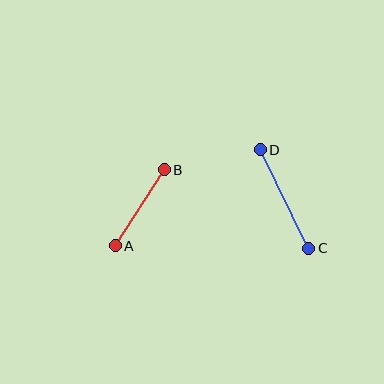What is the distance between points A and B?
The distance is approximately 90 pixels.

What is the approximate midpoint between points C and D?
The midpoint is at approximately (284, 199) pixels.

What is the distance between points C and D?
The distance is approximately 110 pixels.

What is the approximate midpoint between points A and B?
The midpoint is at approximately (140, 208) pixels.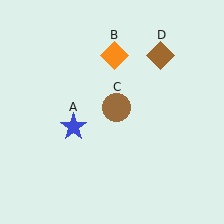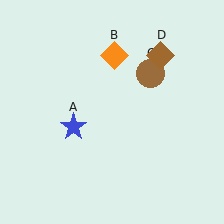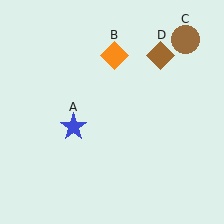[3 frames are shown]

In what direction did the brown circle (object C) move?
The brown circle (object C) moved up and to the right.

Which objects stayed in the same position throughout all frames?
Blue star (object A) and orange diamond (object B) and brown diamond (object D) remained stationary.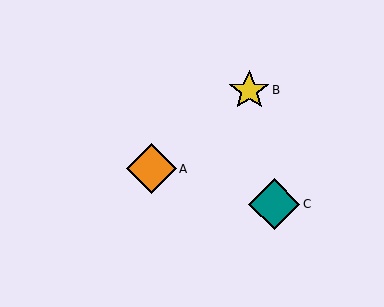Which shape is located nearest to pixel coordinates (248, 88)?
The yellow star (labeled B) at (249, 90) is nearest to that location.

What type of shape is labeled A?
Shape A is an orange diamond.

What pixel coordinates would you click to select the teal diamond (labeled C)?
Click at (274, 204) to select the teal diamond C.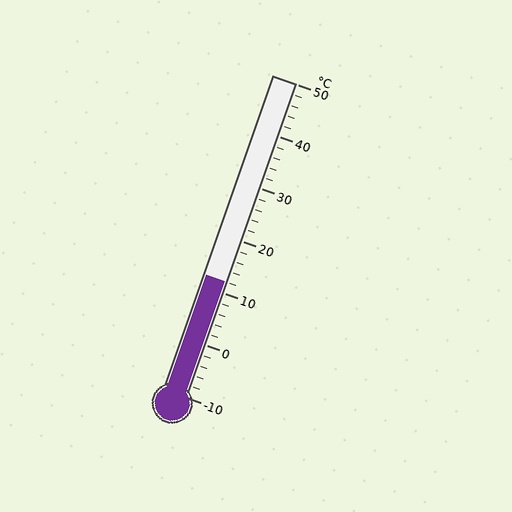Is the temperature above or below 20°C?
The temperature is below 20°C.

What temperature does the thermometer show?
The thermometer shows approximately 12°C.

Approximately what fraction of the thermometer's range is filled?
The thermometer is filled to approximately 35% of its range.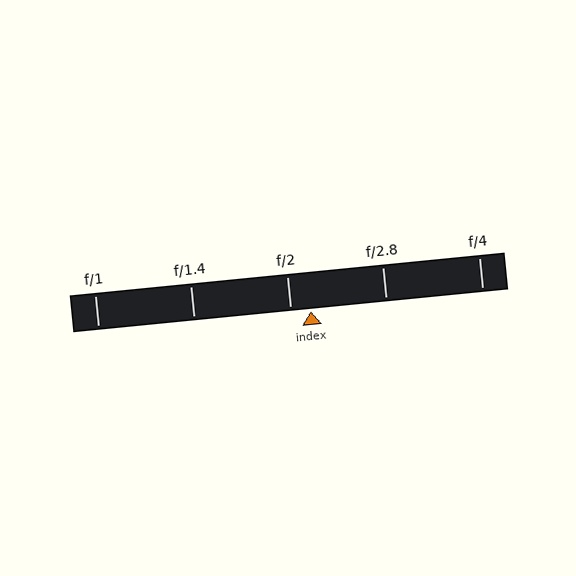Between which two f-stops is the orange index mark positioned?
The index mark is between f/2 and f/2.8.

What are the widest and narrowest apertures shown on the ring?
The widest aperture shown is f/1 and the narrowest is f/4.